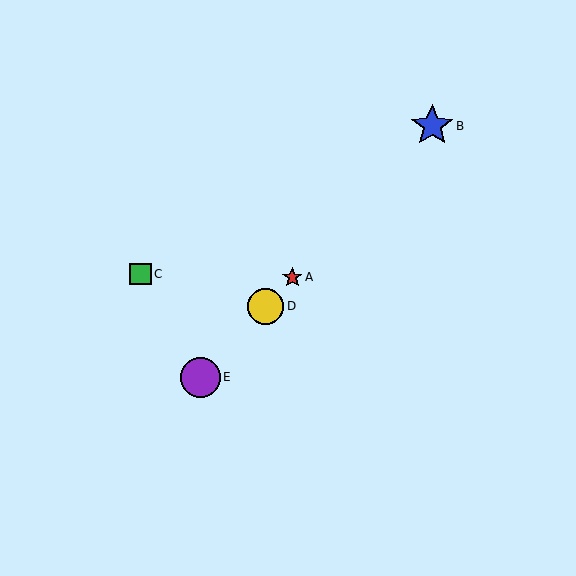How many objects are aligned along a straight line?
4 objects (A, B, D, E) are aligned along a straight line.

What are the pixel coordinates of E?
Object E is at (200, 377).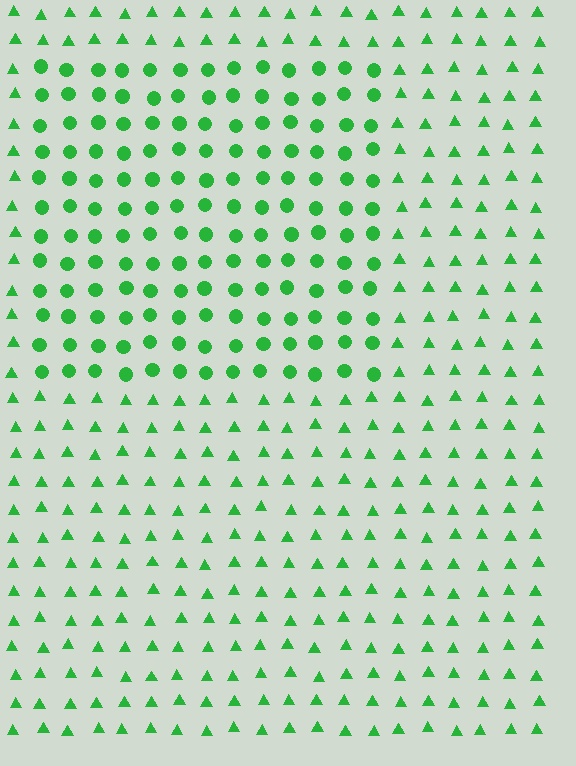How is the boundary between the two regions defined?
The boundary is defined by a change in element shape: circles inside vs. triangles outside. All elements share the same color and spacing.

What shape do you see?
I see a rectangle.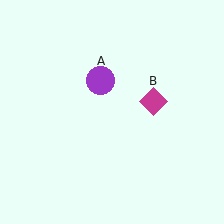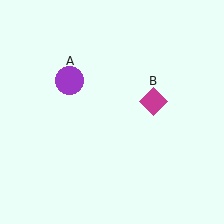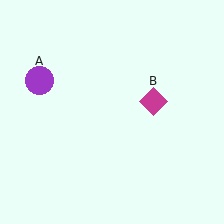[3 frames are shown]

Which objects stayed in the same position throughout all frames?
Magenta diamond (object B) remained stationary.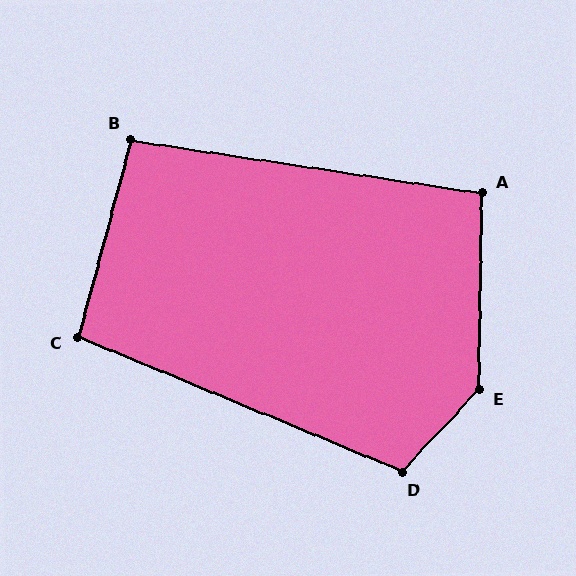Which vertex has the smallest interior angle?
B, at approximately 96 degrees.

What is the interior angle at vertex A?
Approximately 98 degrees (obtuse).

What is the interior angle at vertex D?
Approximately 111 degrees (obtuse).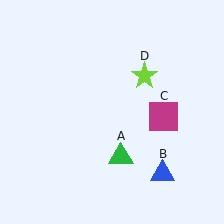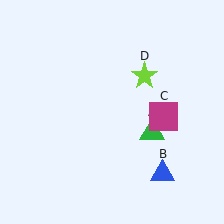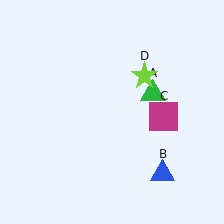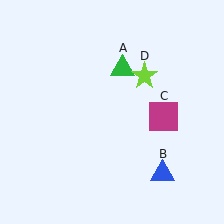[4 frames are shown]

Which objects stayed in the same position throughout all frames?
Blue triangle (object B) and magenta square (object C) and lime star (object D) remained stationary.